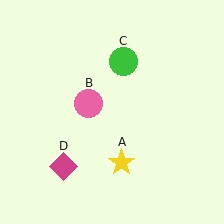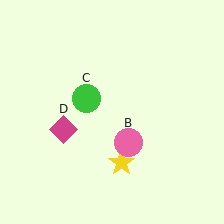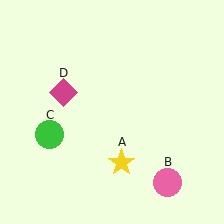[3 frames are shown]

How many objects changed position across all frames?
3 objects changed position: pink circle (object B), green circle (object C), magenta diamond (object D).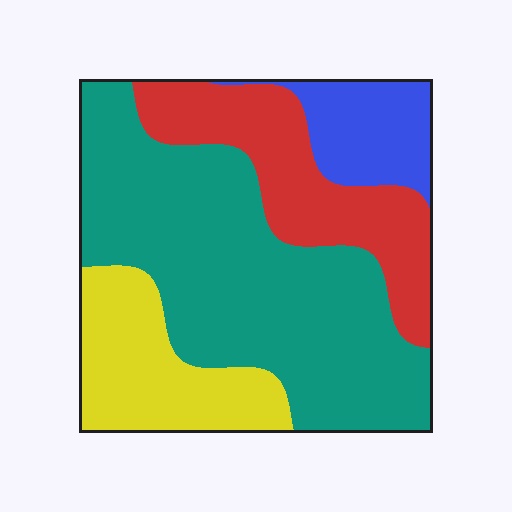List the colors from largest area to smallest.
From largest to smallest: teal, red, yellow, blue.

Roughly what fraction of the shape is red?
Red covers around 20% of the shape.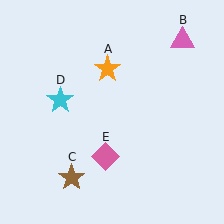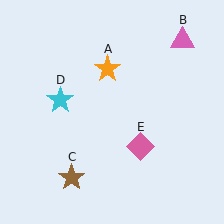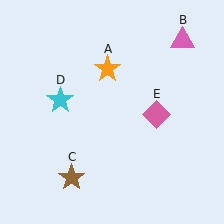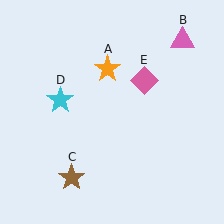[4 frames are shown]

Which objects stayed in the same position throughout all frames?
Orange star (object A) and pink triangle (object B) and brown star (object C) and cyan star (object D) remained stationary.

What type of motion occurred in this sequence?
The pink diamond (object E) rotated counterclockwise around the center of the scene.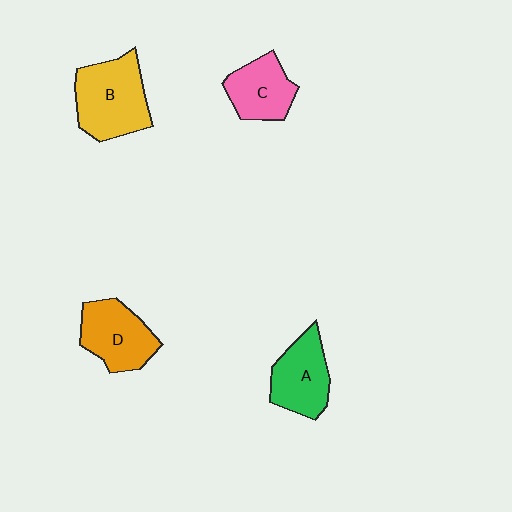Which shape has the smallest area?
Shape C (pink).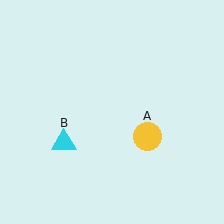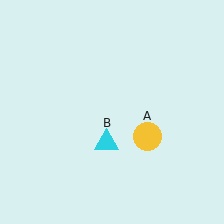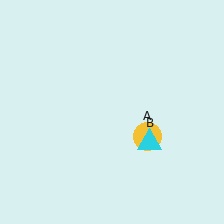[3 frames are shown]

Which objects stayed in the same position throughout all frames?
Yellow circle (object A) remained stationary.